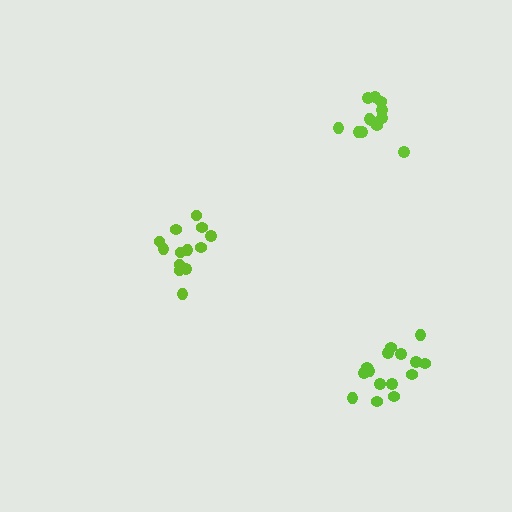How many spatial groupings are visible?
There are 3 spatial groupings.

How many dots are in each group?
Group 1: 13 dots, Group 2: 15 dots, Group 3: 12 dots (40 total).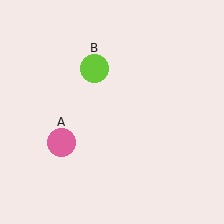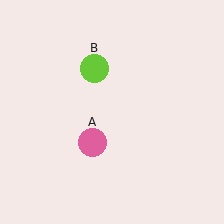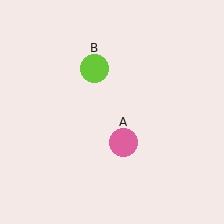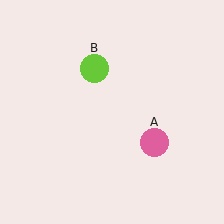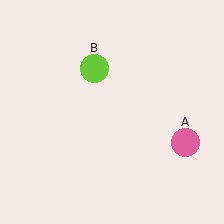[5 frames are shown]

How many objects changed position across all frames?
1 object changed position: pink circle (object A).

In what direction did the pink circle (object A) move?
The pink circle (object A) moved right.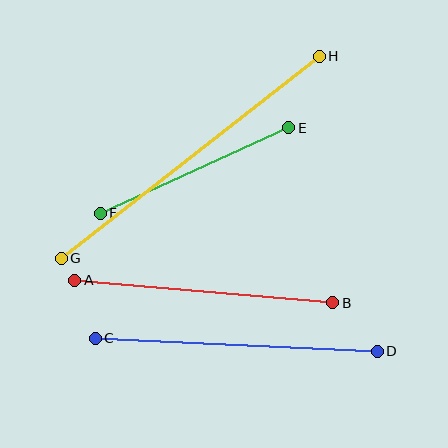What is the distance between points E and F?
The distance is approximately 207 pixels.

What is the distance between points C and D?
The distance is approximately 282 pixels.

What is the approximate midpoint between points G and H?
The midpoint is at approximately (190, 157) pixels.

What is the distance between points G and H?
The distance is approximately 328 pixels.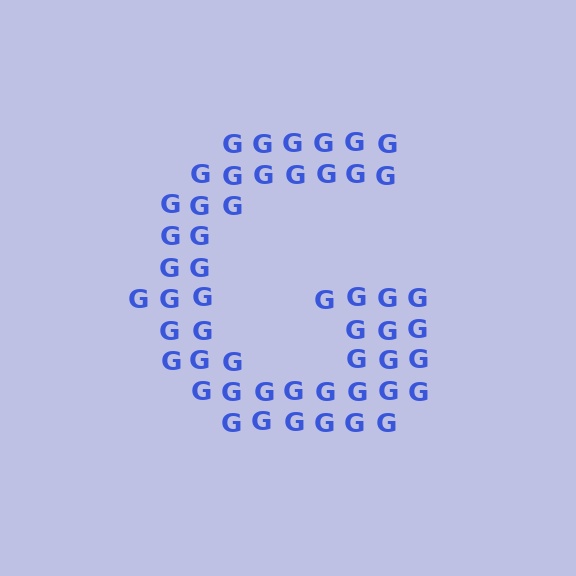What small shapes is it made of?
It is made of small letter G's.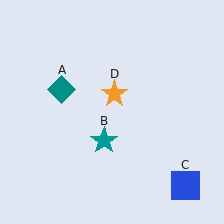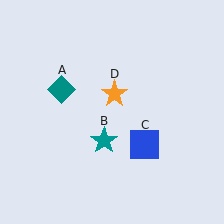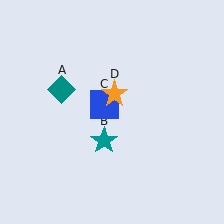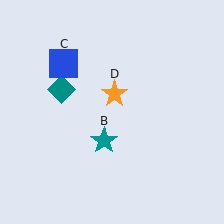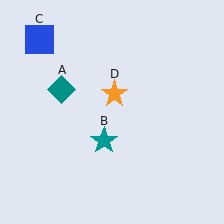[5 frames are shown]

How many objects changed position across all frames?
1 object changed position: blue square (object C).